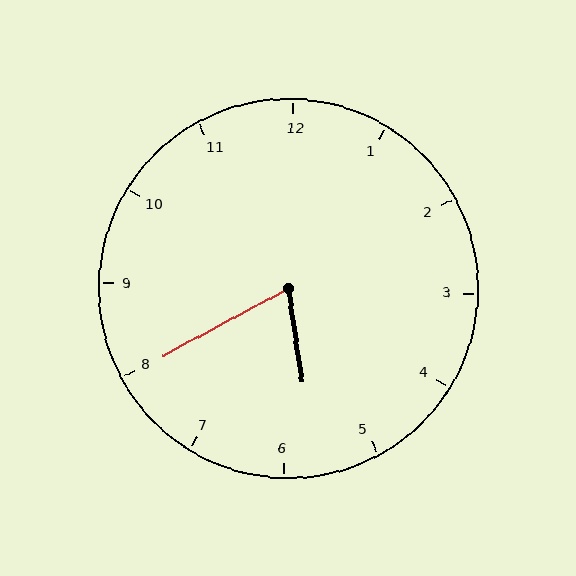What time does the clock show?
5:40.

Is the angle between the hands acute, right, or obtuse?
It is acute.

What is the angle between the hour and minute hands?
Approximately 70 degrees.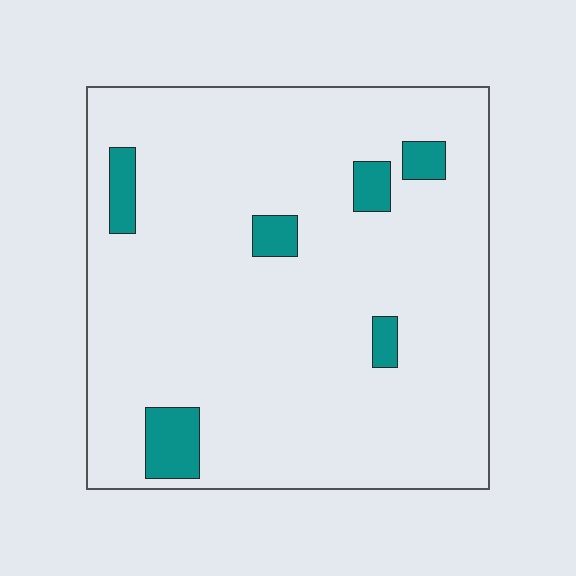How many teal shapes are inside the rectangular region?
6.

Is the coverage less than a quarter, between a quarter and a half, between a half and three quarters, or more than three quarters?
Less than a quarter.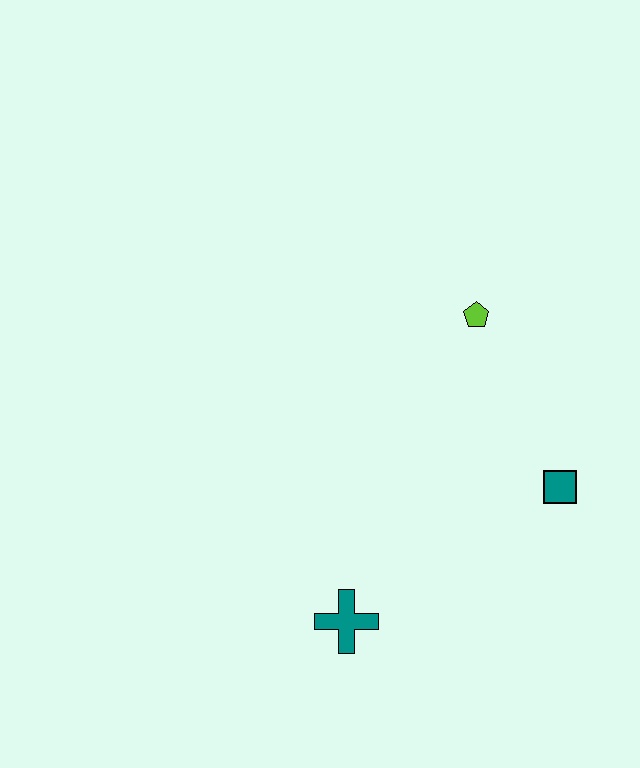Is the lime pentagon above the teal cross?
Yes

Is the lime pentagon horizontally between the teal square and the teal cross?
Yes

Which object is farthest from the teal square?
The teal cross is farthest from the teal square.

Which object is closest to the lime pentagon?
The teal square is closest to the lime pentagon.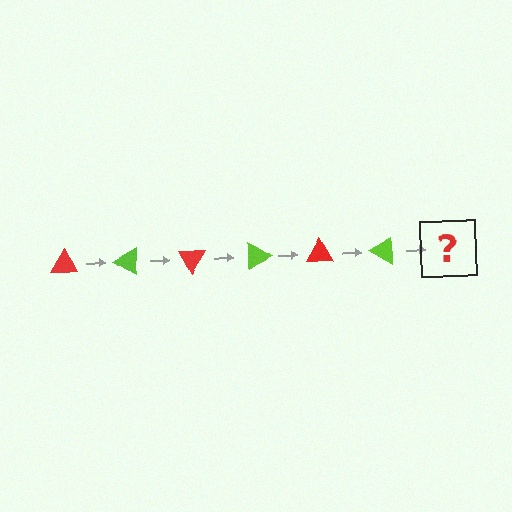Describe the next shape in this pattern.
It should be a red triangle, rotated 180 degrees from the start.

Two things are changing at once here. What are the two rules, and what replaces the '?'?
The two rules are that it rotates 30 degrees each step and the color cycles through red and lime. The '?' should be a red triangle, rotated 180 degrees from the start.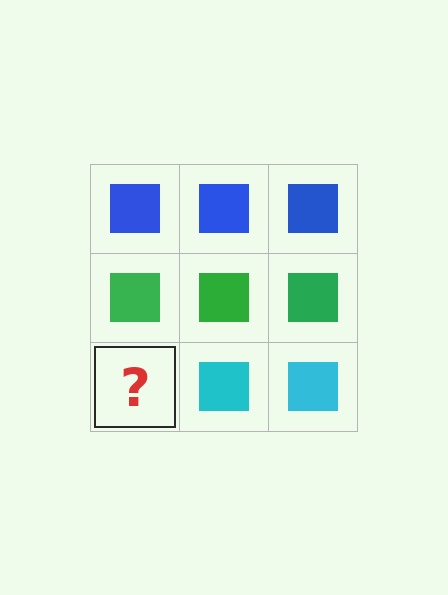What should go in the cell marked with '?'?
The missing cell should contain a cyan square.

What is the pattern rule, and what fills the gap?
The rule is that each row has a consistent color. The gap should be filled with a cyan square.